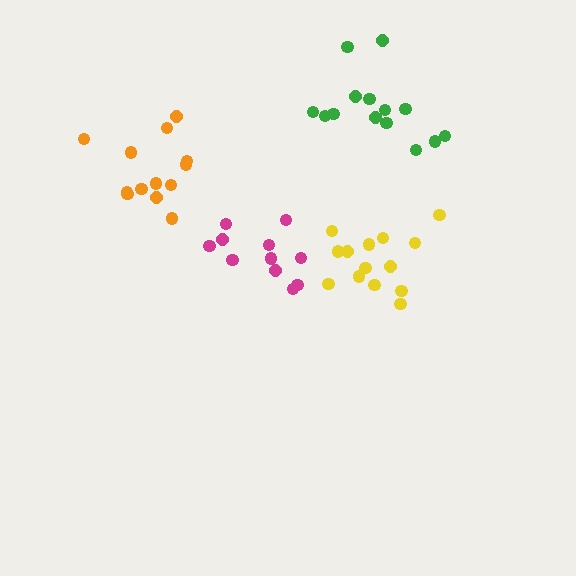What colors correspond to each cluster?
The clusters are colored: green, yellow, orange, magenta.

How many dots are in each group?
Group 1: 14 dots, Group 2: 14 dots, Group 3: 13 dots, Group 4: 11 dots (52 total).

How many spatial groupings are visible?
There are 4 spatial groupings.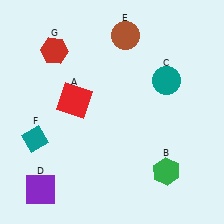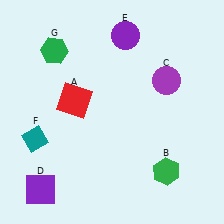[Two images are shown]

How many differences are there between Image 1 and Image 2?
There are 3 differences between the two images.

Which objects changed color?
C changed from teal to purple. E changed from brown to purple. G changed from red to green.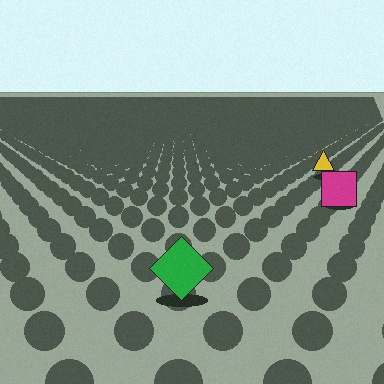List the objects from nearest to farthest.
From nearest to farthest: the green diamond, the magenta square, the yellow triangle.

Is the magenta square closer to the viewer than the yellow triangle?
Yes. The magenta square is closer — you can tell from the texture gradient: the ground texture is coarser near it.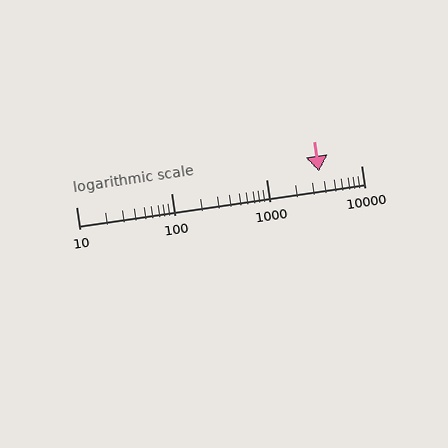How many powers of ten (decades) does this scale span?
The scale spans 3 decades, from 10 to 10000.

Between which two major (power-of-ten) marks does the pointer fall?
The pointer is between 1000 and 10000.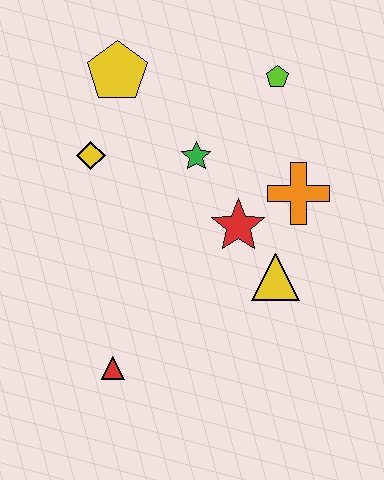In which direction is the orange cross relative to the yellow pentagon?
The orange cross is to the right of the yellow pentagon.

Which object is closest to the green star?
The red star is closest to the green star.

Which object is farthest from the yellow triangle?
The yellow pentagon is farthest from the yellow triangle.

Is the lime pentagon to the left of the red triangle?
No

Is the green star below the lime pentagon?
Yes